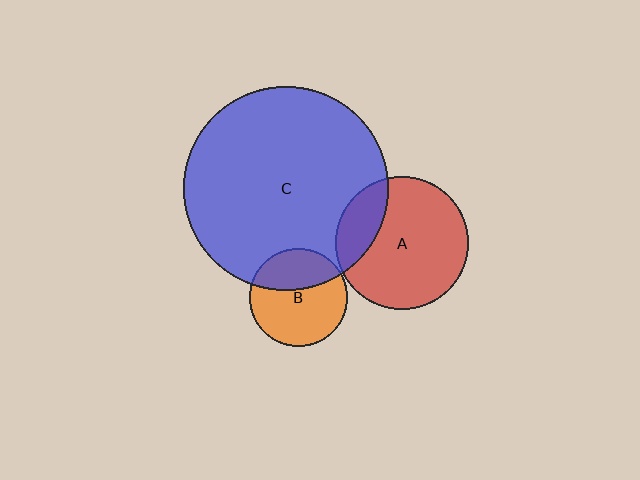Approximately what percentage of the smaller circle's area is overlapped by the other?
Approximately 35%.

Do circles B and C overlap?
Yes.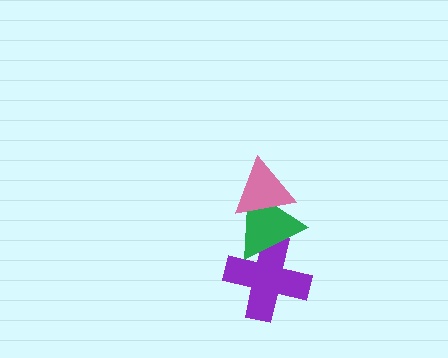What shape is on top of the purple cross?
The green triangle is on top of the purple cross.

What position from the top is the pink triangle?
The pink triangle is 1st from the top.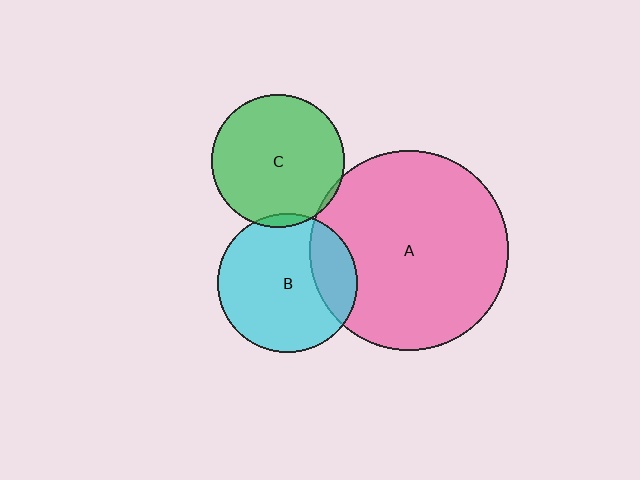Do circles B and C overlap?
Yes.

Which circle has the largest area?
Circle A (pink).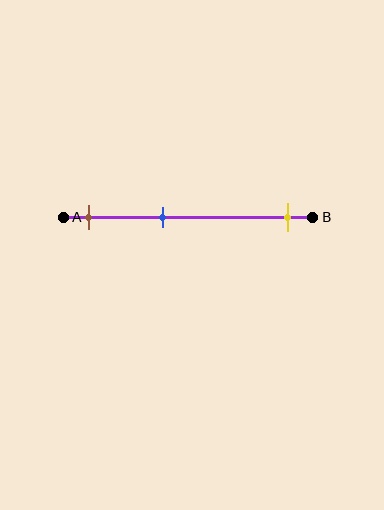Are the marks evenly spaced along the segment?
No, the marks are not evenly spaced.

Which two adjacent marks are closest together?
The brown and blue marks are the closest adjacent pair.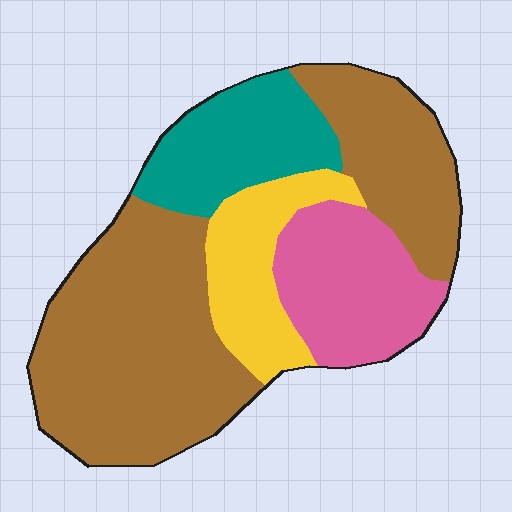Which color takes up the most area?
Brown, at roughly 55%.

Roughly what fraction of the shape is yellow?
Yellow takes up less than a sixth of the shape.